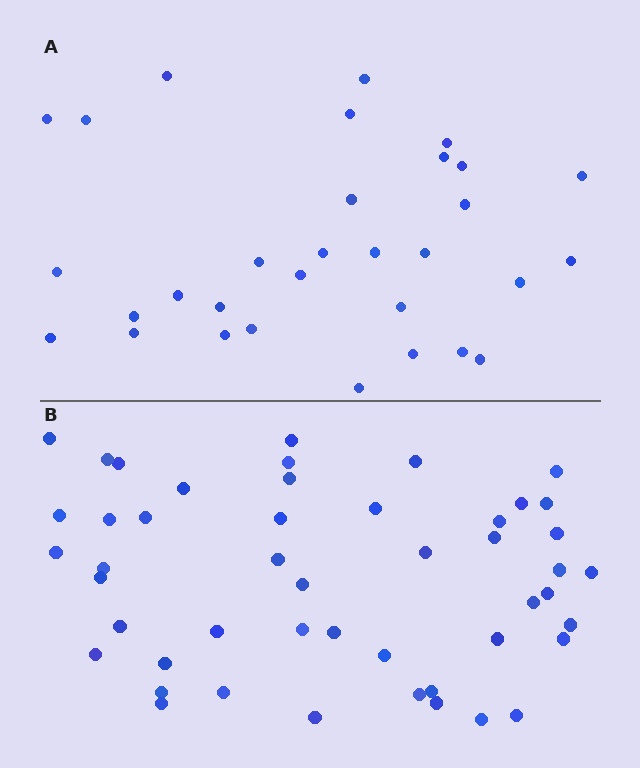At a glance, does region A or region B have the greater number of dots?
Region B (the bottom region) has more dots.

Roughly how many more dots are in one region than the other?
Region B has approximately 15 more dots than region A.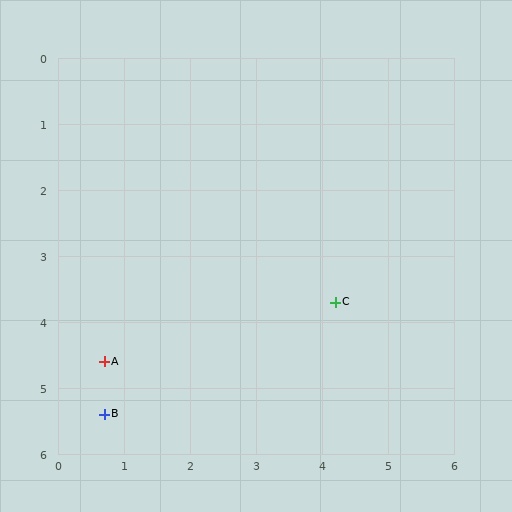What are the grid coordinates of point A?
Point A is at approximately (0.7, 4.6).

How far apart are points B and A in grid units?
Points B and A are about 0.8 grid units apart.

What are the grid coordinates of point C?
Point C is at approximately (4.2, 3.7).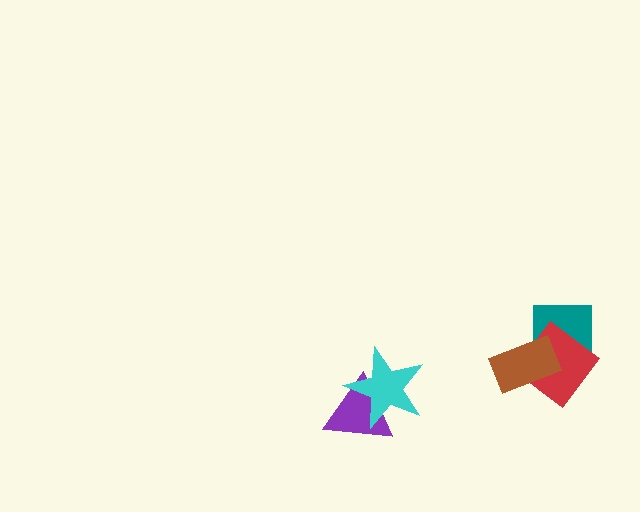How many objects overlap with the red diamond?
2 objects overlap with the red diamond.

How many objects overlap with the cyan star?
1 object overlaps with the cyan star.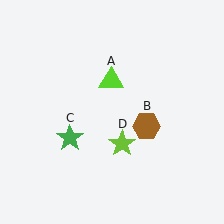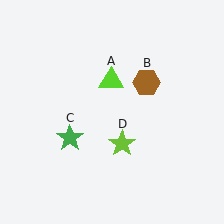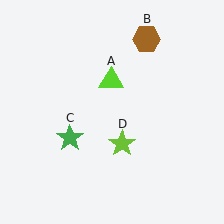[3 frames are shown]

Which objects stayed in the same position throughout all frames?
Lime triangle (object A) and green star (object C) and lime star (object D) remained stationary.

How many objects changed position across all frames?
1 object changed position: brown hexagon (object B).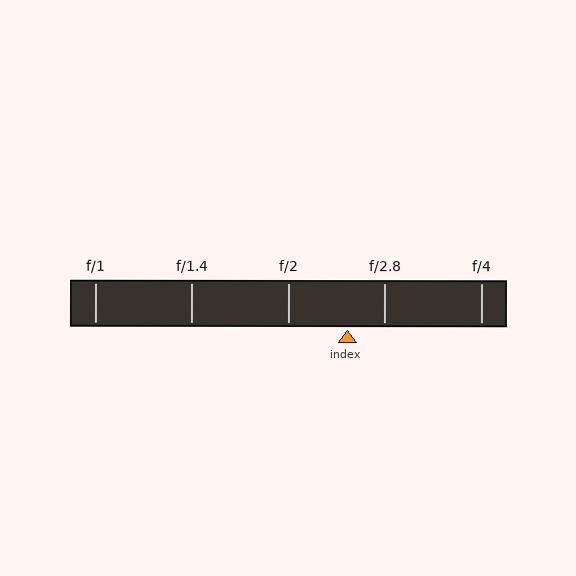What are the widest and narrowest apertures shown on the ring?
The widest aperture shown is f/1 and the narrowest is f/4.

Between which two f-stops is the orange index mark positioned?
The index mark is between f/2 and f/2.8.